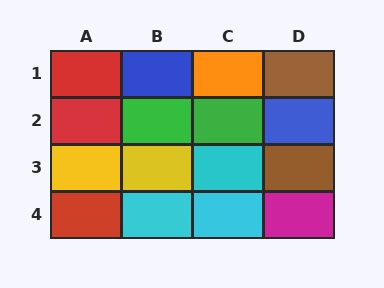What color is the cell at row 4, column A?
Red.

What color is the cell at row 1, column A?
Red.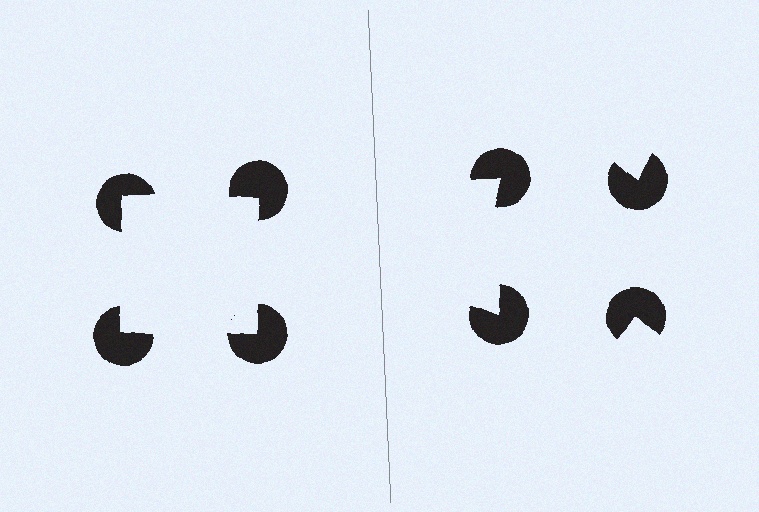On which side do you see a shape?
An illusory square appears on the left side. On the right side the wedge cuts are rotated, so no coherent shape forms.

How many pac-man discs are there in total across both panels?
8 — 4 on each side.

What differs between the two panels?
The pac-man discs are positioned identically on both sides; only the wedge orientations differ. On the left they align to a square; on the right they are misaligned.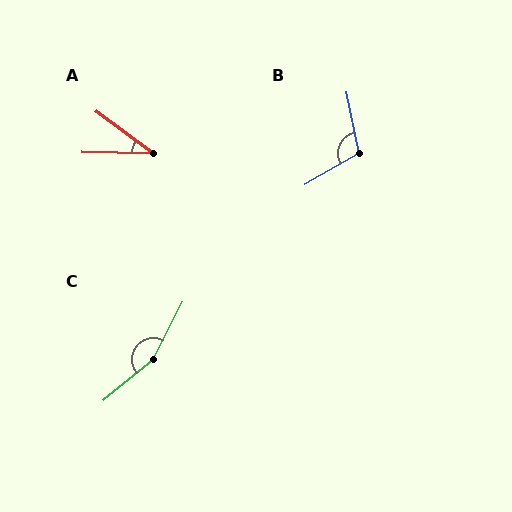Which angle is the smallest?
A, at approximately 35 degrees.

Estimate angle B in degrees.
Approximately 108 degrees.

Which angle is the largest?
C, at approximately 157 degrees.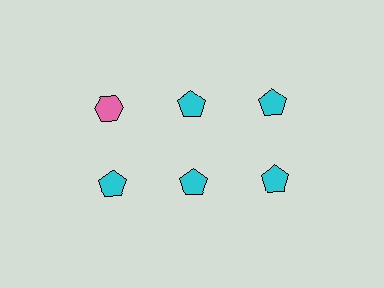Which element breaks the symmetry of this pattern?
The pink hexagon in the top row, leftmost column breaks the symmetry. All other shapes are cyan pentagons.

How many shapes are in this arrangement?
There are 6 shapes arranged in a grid pattern.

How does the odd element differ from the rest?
It differs in both color (pink instead of cyan) and shape (hexagon instead of pentagon).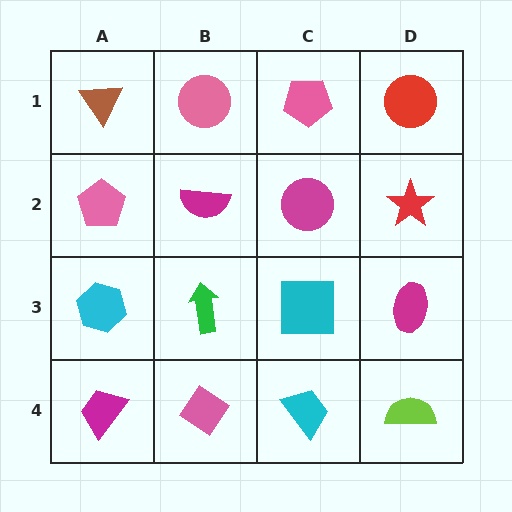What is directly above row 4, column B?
A green arrow.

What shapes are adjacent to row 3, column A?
A pink pentagon (row 2, column A), a magenta trapezoid (row 4, column A), a green arrow (row 3, column B).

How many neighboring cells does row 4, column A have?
2.